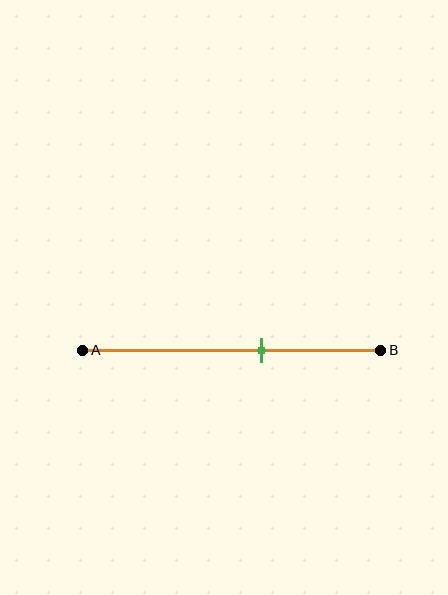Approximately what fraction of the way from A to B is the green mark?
The green mark is approximately 60% of the way from A to B.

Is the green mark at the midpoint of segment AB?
No, the mark is at about 60% from A, not at the 50% midpoint.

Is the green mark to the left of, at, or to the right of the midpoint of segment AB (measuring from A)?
The green mark is to the right of the midpoint of segment AB.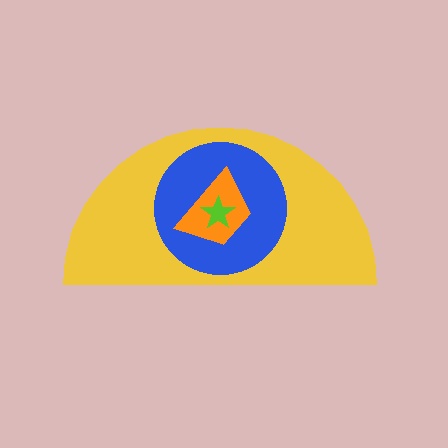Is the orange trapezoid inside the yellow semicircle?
Yes.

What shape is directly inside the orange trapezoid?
The lime star.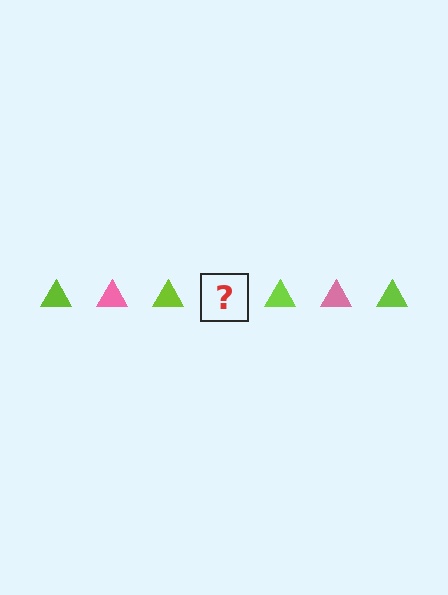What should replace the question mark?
The question mark should be replaced with a pink triangle.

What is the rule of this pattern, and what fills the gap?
The rule is that the pattern cycles through lime, pink triangles. The gap should be filled with a pink triangle.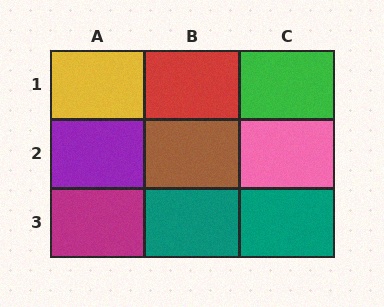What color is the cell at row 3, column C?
Teal.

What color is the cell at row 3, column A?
Magenta.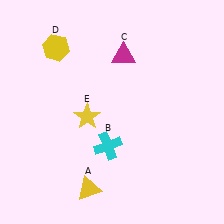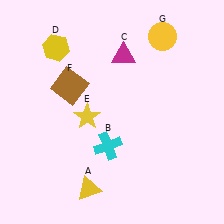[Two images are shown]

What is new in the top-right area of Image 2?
A yellow circle (G) was added in the top-right area of Image 2.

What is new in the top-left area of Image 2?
A brown square (F) was added in the top-left area of Image 2.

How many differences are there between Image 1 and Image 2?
There are 2 differences between the two images.